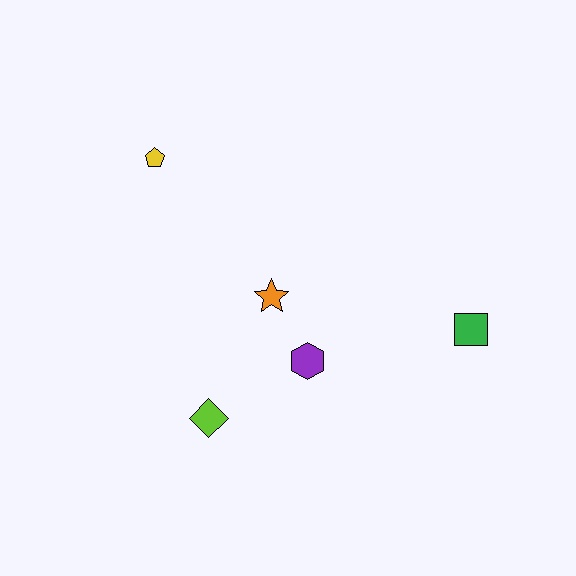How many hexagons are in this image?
There is 1 hexagon.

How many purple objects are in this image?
There is 1 purple object.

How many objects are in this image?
There are 5 objects.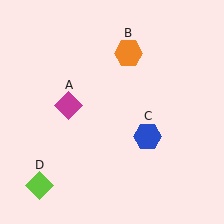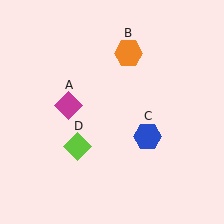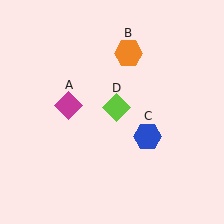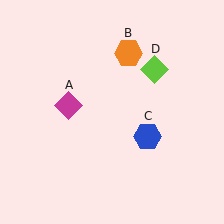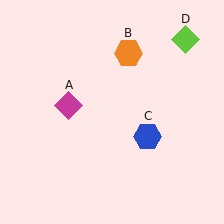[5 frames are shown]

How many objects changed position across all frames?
1 object changed position: lime diamond (object D).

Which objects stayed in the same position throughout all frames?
Magenta diamond (object A) and orange hexagon (object B) and blue hexagon (object C) remained stationary.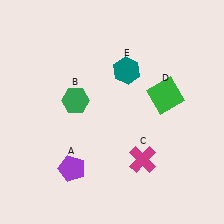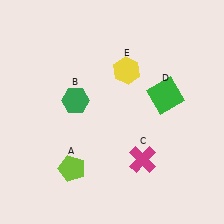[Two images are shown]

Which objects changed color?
A changed from purple to lime. E changed from teal to yellow.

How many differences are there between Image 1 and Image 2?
There are 2 differences between the two images.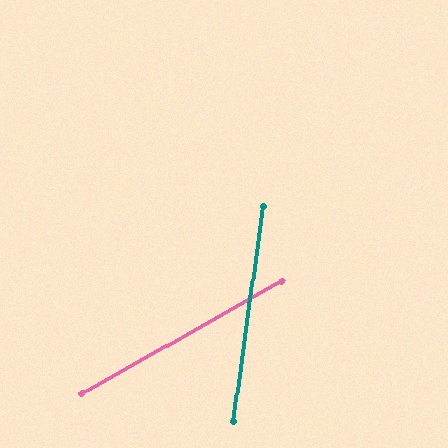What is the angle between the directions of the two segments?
Approximately 53 degrees.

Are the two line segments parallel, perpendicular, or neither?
Neither parallel nor perpendicular — they differ by about 53°.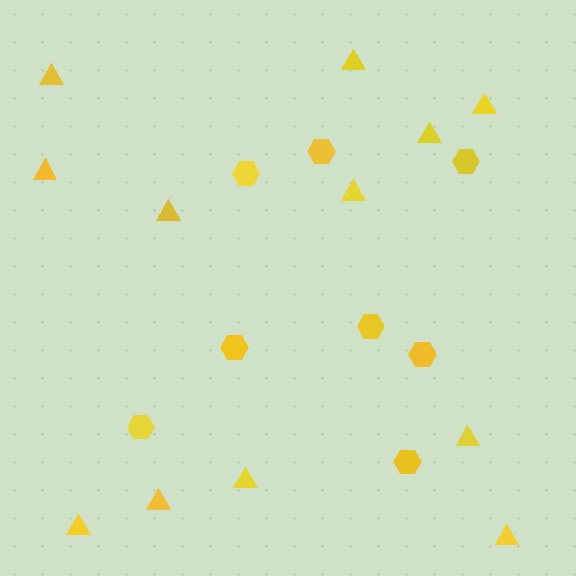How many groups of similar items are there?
There are 2 groups: one group of hexagons (8) and one group of triangles (12).